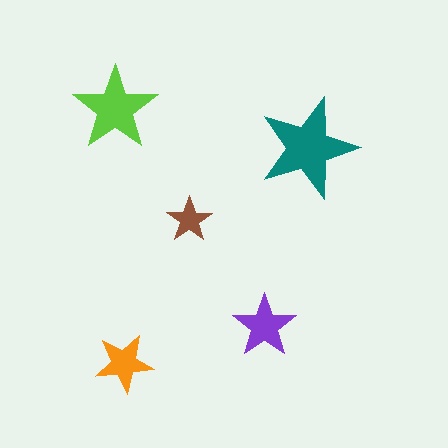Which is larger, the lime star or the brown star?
The lime one.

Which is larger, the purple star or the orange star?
The purple one.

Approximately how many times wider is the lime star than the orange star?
About 1.5 times wider.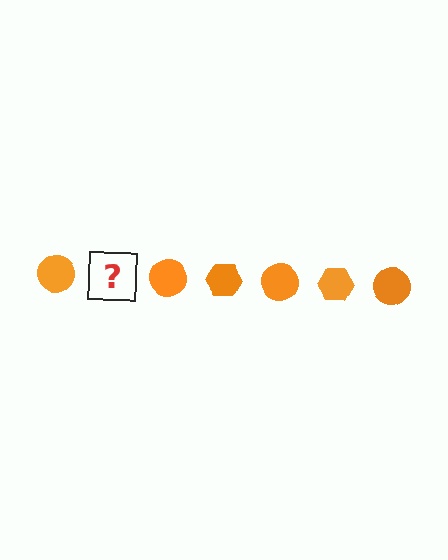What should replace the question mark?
The question mark should be replaced with an orange hexagon.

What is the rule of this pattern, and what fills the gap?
The rule is that the pattern cycles through circle, hexagon shapes in orange. The gap should be filled with an orange hexagon.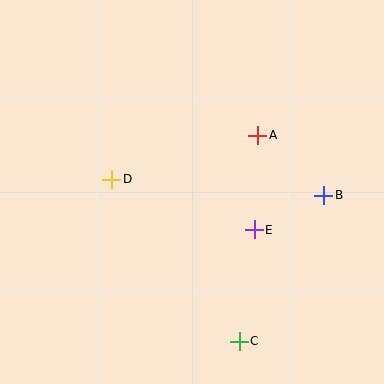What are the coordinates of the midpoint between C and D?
The midpoint between C and D is at (176, 260).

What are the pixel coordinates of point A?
Point A is at (258, 135).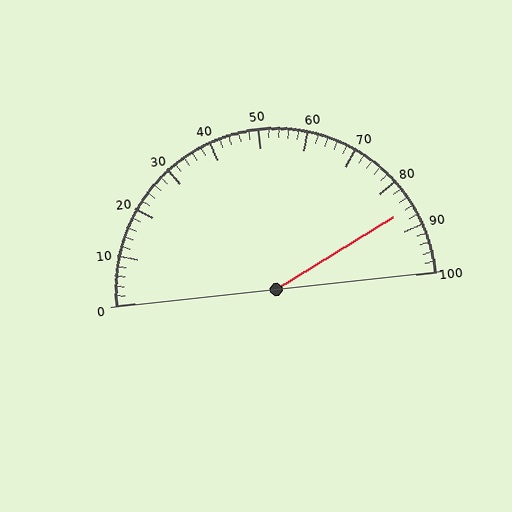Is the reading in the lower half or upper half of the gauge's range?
The reading is in the upper half of the range (0 to 100).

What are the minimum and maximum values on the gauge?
The gauge ranges from 0 to 100.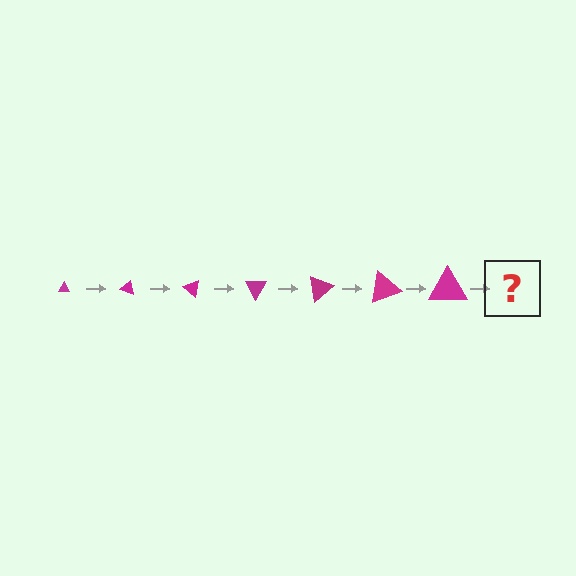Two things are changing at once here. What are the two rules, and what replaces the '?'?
The two rules are that the triangle grows larger each step and it rotates 20 degrees each step. The '?' should be a triangle, larger than the previous one and rotated 140 degrees from the start.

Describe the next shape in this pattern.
It should be a triangle, larger than the previous one and rotated 140 degrees from the start.